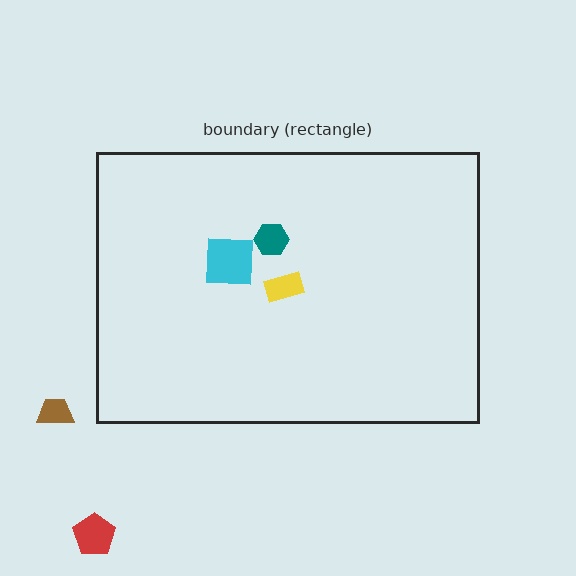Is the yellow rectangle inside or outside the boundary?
Inside.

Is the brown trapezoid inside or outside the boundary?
Outside.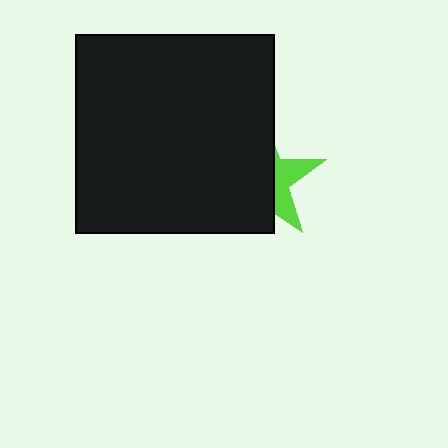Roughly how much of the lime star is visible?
A small part of it is visible (roughly 32%).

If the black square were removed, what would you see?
You would see the complete lime star.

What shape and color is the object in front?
The object in front is a black square.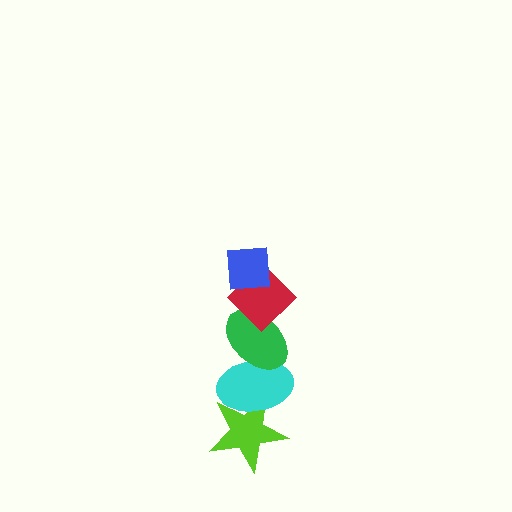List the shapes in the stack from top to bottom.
From top to bottom: the blue square, the red diamond, the green ellipse, the cyan ellipse, the lime star.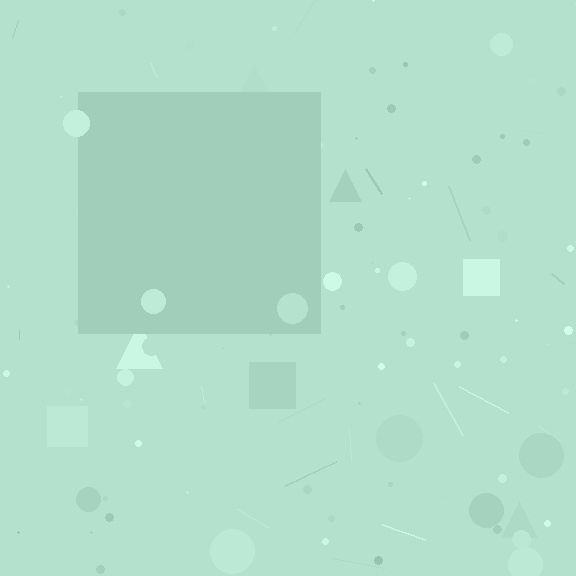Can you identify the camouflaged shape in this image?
The camouflaged shape is a square.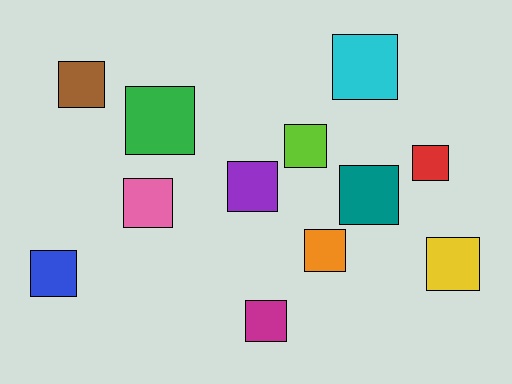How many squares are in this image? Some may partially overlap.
There are 12 squares.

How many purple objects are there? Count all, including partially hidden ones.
There is 1 purple object.